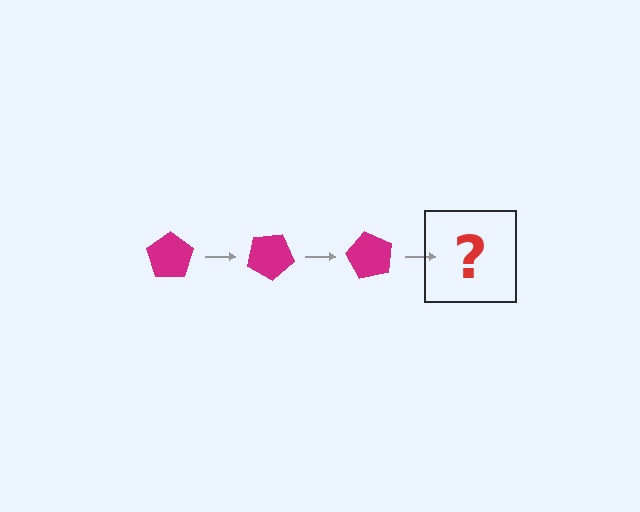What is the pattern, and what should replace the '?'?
The pattern is that the pentagon rotates 30 degrees each step. The '?' should be a magenta pentagon rotated 90 degrees.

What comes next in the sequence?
The next element should be a magenta pentagon rotated 90 degrees.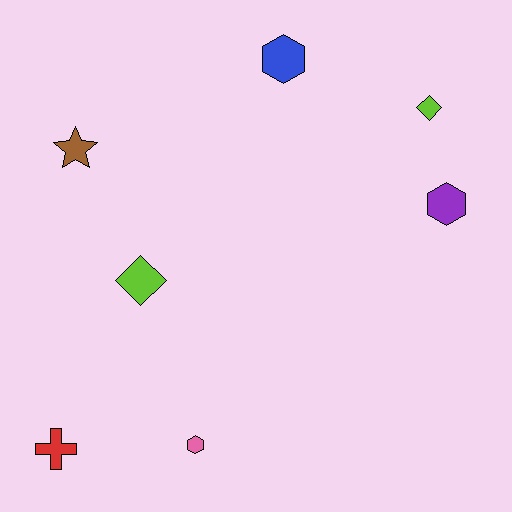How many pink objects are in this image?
There is 1 pink object.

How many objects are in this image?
There are 7 objects.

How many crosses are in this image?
There is 1 cross.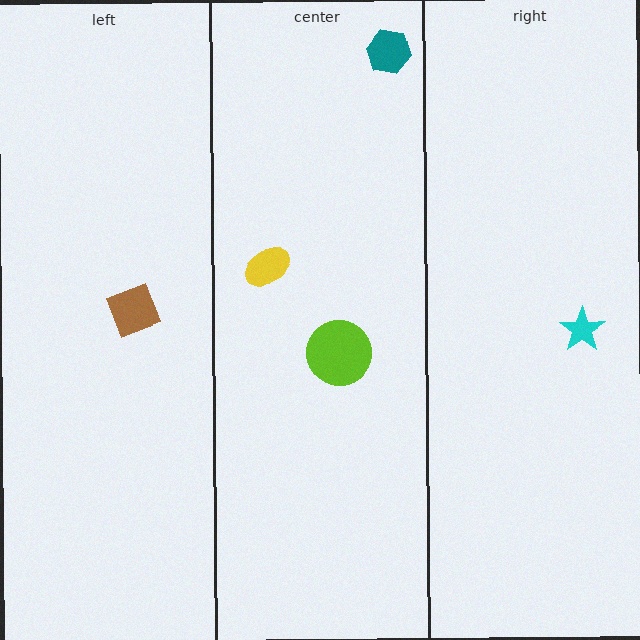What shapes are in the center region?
The yellow ellipse, the teal hexagon, the lime circle.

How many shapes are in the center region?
3.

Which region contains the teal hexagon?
The center region.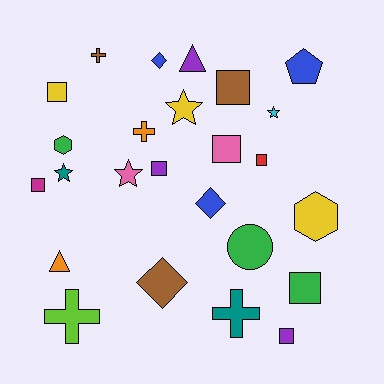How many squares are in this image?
There are 8 squares.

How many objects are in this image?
There are 25 objects.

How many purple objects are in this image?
There are 3 purple objects.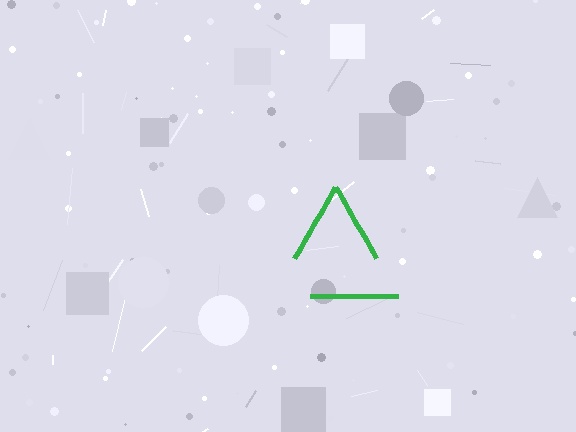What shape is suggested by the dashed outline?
The dashed outline suggests a triangle.